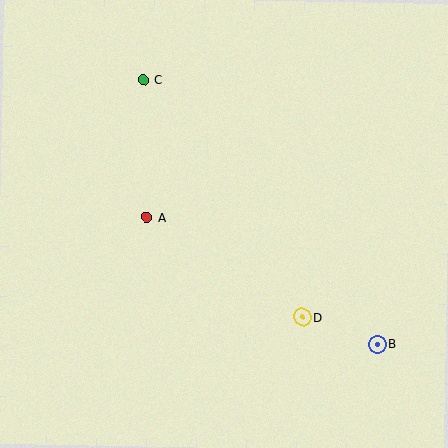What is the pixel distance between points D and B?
The distance between D and B is 79 pixels.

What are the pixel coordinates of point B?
Point B is at (377, 344).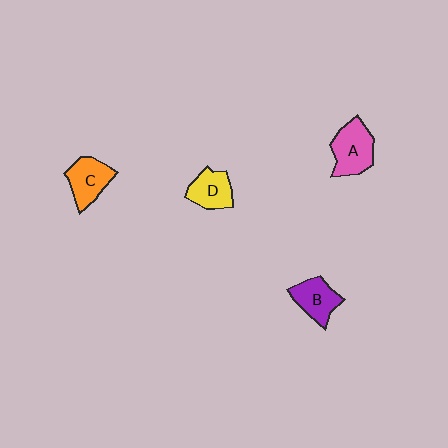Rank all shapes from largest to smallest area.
From largest to smallest: A (pink), C (orange), B (purple), D (yellow).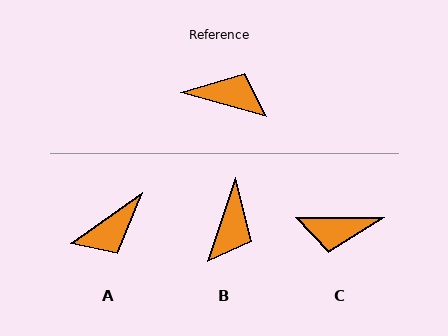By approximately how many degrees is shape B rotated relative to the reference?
Approximately 92 degrees clockwise.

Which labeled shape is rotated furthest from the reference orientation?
C, about 164 degrees away.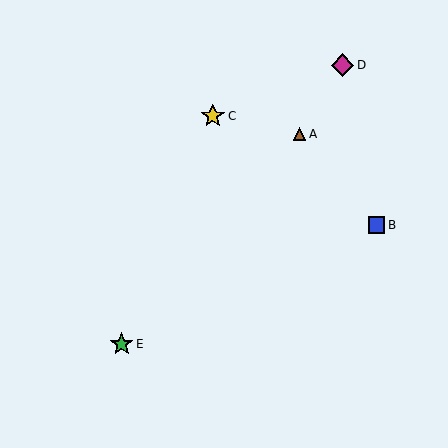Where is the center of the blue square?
The center of the blue square is at (376, 225).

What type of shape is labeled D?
Shape D is a magenta diamond.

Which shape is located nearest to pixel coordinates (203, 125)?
The yellow star (labeled C) at (213, 116) is nearest to that location.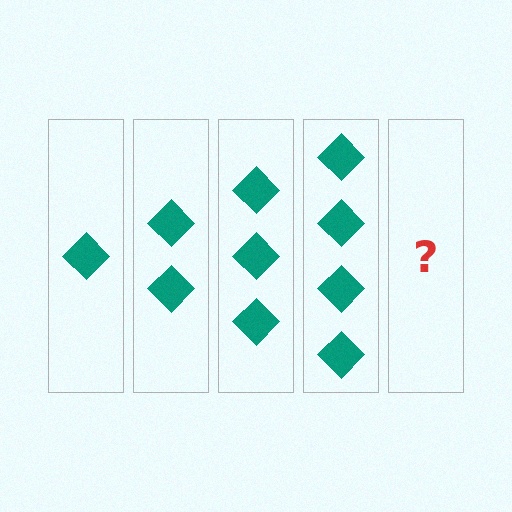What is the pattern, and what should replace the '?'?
The pattern is that each step adds one more diamond. The '?' should be 5 diamonds.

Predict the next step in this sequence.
The next step is 5 diamonds.